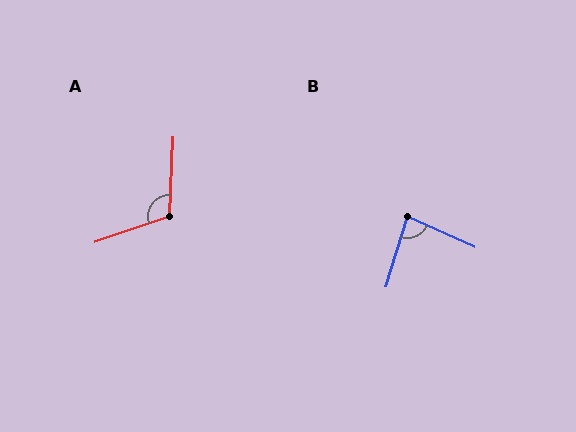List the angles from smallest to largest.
B (82°), A (111°).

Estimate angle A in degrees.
Approximately 111 degrees.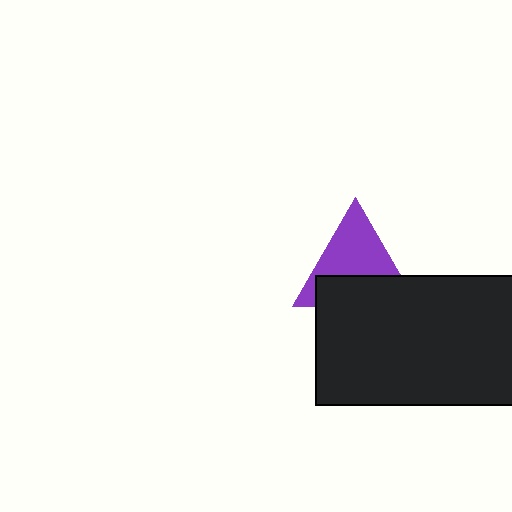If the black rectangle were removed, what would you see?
You would see the complete purple triangle.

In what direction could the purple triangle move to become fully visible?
The purple triangle could move up. That would shift it out from behind the black rectangle entirely.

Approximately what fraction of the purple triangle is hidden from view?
Roughly 43% of the purple triangle is hidden behind the black rectangle.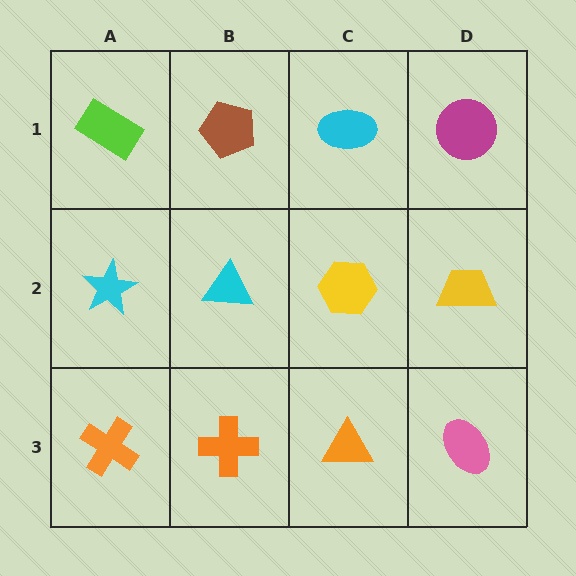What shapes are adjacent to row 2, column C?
A cyan ellipse (row 1, column C), an orange triangle (row 3, column C), a cyan triangle (row 2, column B), a yellow trapezoid (row 2, column D).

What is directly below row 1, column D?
A yellow trapezoid.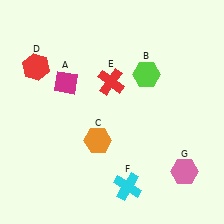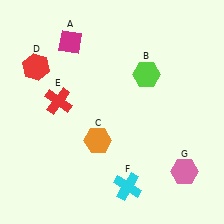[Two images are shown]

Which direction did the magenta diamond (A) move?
The magenta diamond (A) moved up.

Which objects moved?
The objects that moved are: the magenta diamond (A), the red cross (E).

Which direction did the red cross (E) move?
The red cross (E) moved left.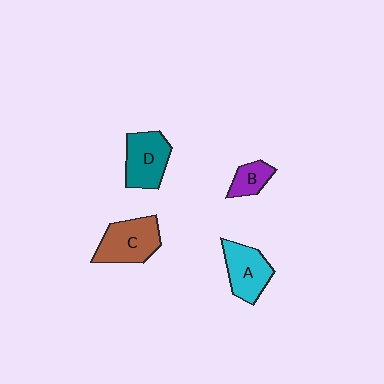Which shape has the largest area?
Shape C (brown).